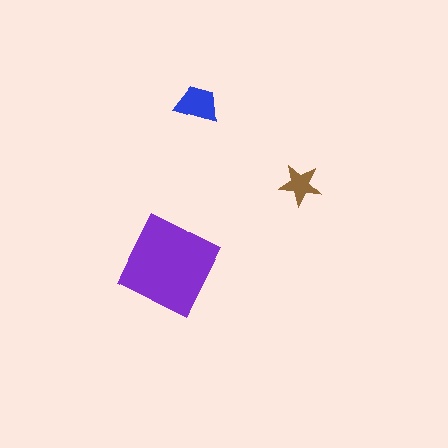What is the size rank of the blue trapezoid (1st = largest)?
2nd.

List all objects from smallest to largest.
The brown star, the blue trapezoid, the purple square.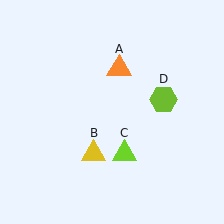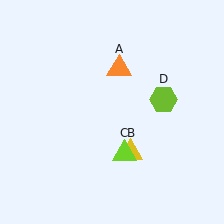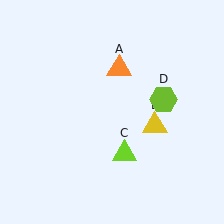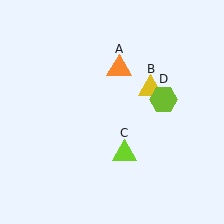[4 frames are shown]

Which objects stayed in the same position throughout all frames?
Orange triangle (object A) and lime triangle (object C) and lime hexagon (object D) remained stationary.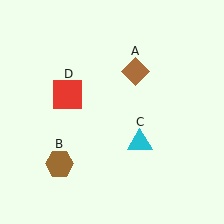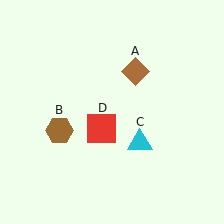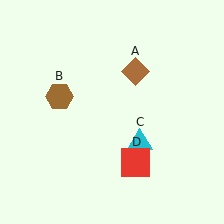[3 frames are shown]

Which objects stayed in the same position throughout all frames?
Brown diamond (object A) and cyan triangle (object C) remained stationary.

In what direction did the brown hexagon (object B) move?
The brown hexagon (object B) moved up.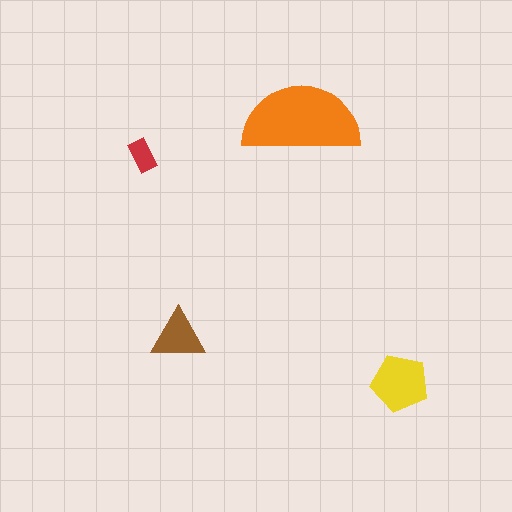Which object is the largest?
The orange semicircle.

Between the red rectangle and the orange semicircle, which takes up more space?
The orange semicircle.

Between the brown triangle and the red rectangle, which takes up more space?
The brown triangle.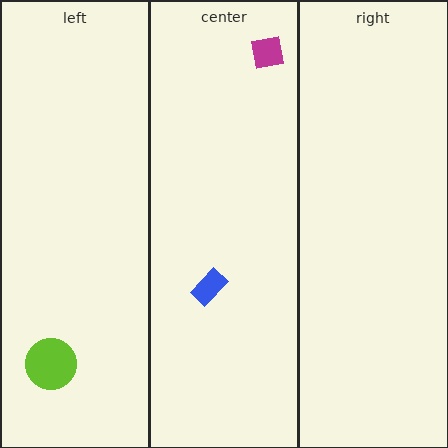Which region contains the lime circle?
The left region.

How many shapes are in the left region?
1.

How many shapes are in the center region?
2.